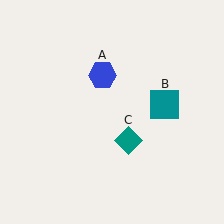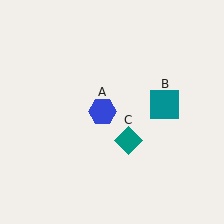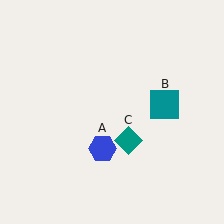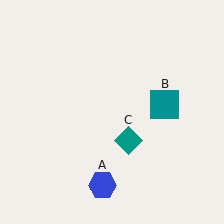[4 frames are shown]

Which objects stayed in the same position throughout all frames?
Teal square (object B) and teal diamond (object C) remained stationary.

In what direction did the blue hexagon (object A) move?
The blue hexagon (object A) moved down.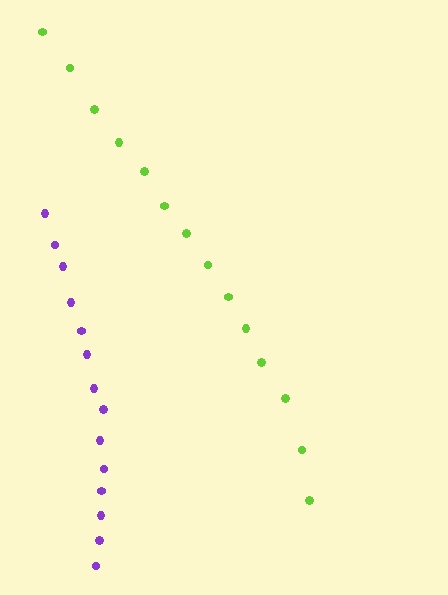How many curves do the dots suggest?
There are 2 distinct paths.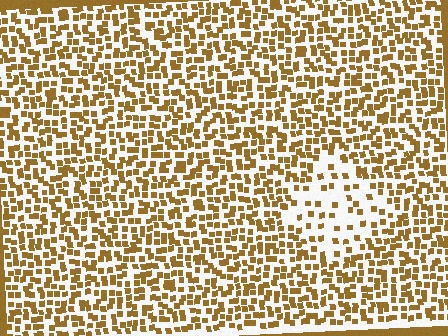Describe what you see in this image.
The image contains small brown elements arranged at two different densities. A diamond-shaped region is visible where the elements are less densely packed than the surrounding area.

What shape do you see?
I see a diamond.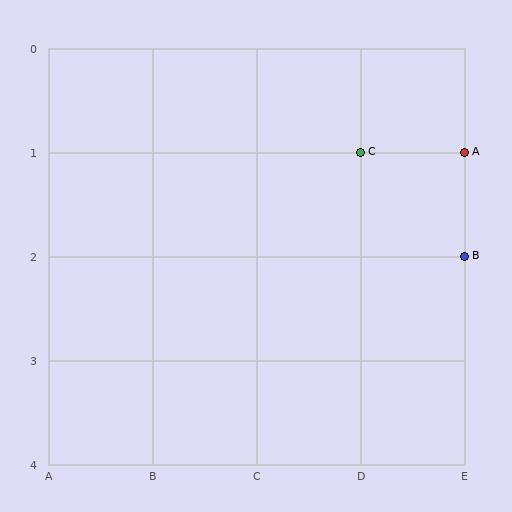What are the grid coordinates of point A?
Point A is at grid coordinates (E, 1).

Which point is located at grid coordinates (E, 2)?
Point B is at (E, 2).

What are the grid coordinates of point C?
Point C is at grid coordinates (D, 1).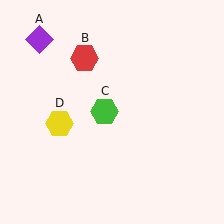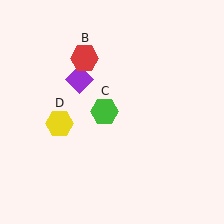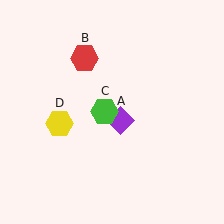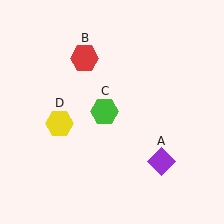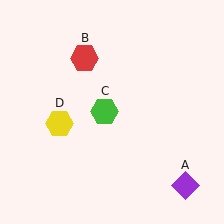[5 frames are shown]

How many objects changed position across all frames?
1 object changed position: purple diamond (object A).